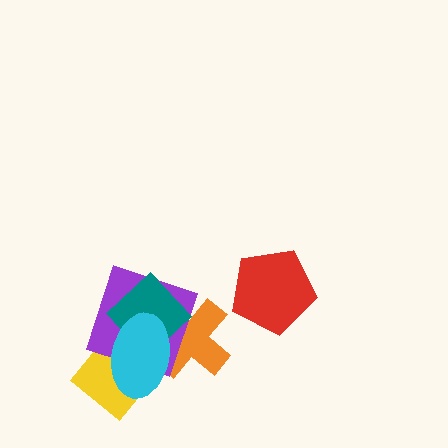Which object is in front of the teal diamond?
The cyan ellipse is in front of the teal diamond.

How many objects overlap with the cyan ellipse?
4 objects overlap with the cyan ellipse.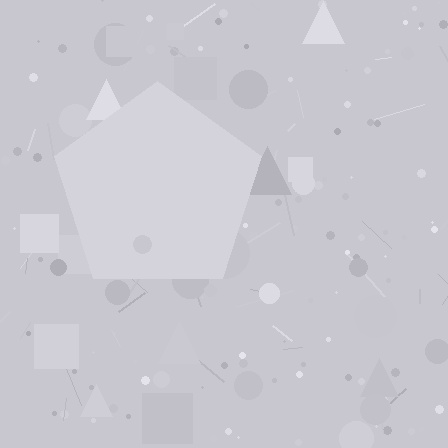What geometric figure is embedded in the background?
A pentagon is embedded in the background.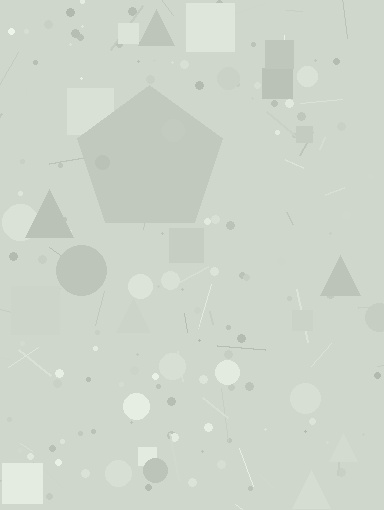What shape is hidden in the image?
A pentagon is hidden in the image.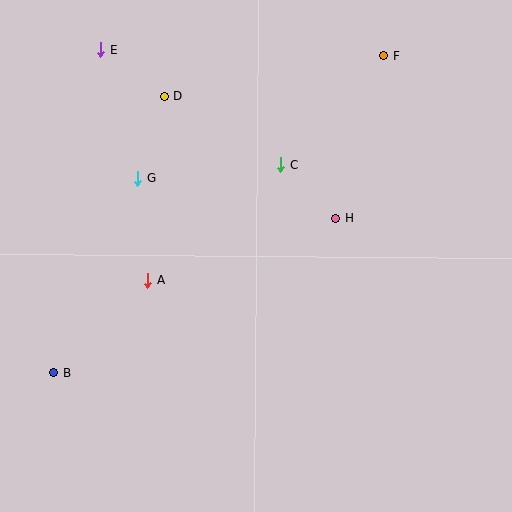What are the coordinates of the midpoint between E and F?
The midpoint between E and F is at (242, 53).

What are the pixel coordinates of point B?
Point B is at (54, 373).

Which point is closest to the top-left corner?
Point E is closest to the top-left corner.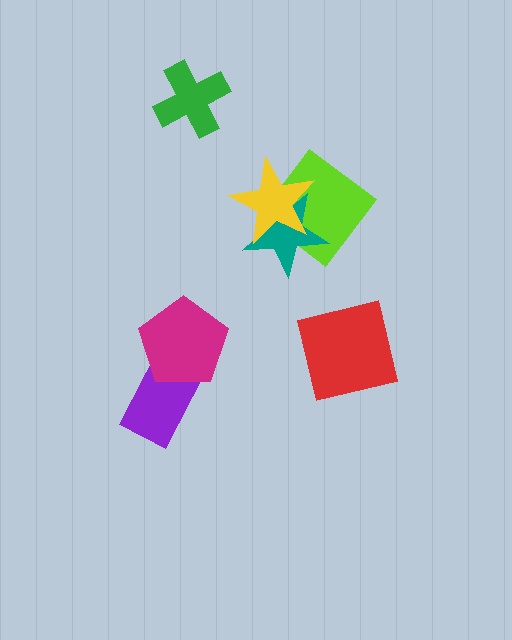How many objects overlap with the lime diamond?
2 objects overlap with the lime diamond.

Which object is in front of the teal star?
The yellow star is in front of the teal star.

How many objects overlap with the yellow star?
2 objects overlap with the yellow star.